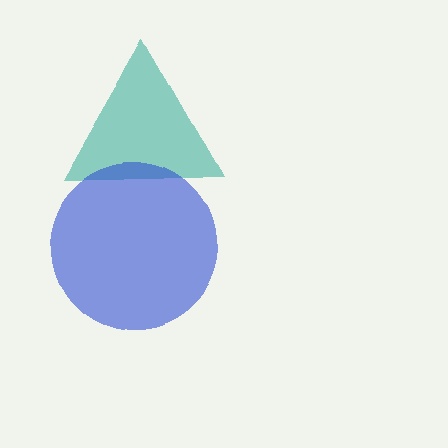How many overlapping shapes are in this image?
There are 2 overlapping shapes in the image.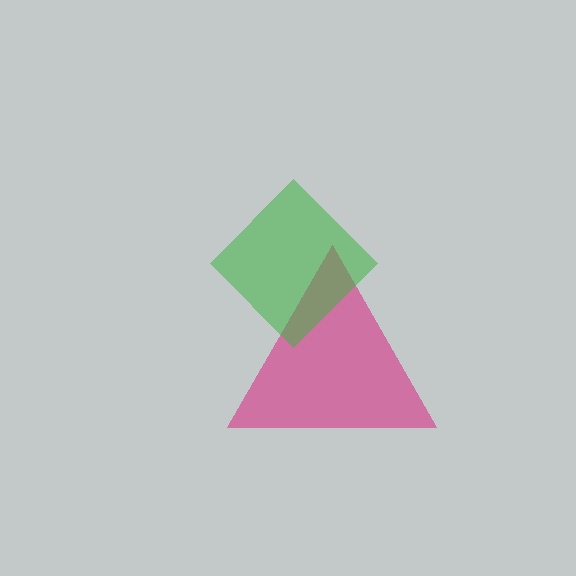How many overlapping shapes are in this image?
There are 2 overlapping shapes in the image.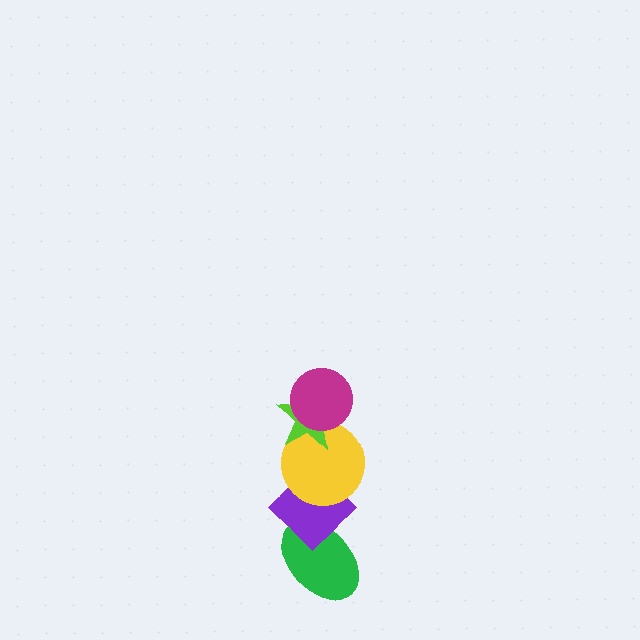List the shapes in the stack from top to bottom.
From top to bottom: the magenta circle, the lime star, the yellow circle, the purple diamond, the green ellipse.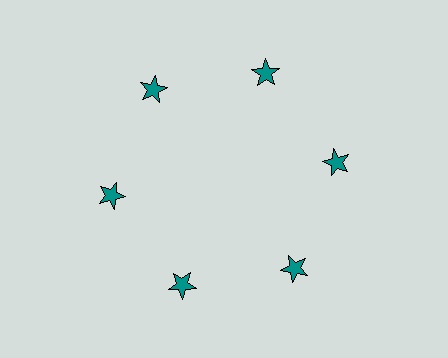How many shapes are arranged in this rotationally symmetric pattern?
There are 6 shapes, arranged in 6 groups of 1.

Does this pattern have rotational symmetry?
Yes, this pattern has 6-fold rotational symmetry. It looks the same after rotating 60 degrees around the center.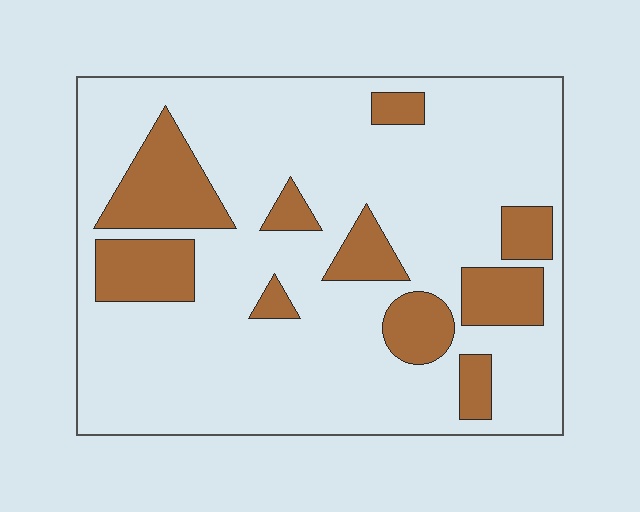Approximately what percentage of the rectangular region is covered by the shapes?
Approximately 20%.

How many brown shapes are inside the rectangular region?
10.